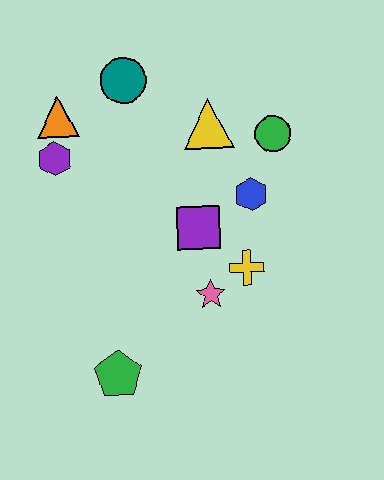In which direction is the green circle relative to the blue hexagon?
The green circle is above the blue hexagon.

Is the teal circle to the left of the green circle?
Yes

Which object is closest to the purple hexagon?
The orange triangle is closest to the purple hexagon.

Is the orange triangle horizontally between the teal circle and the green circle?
No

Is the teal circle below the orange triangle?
No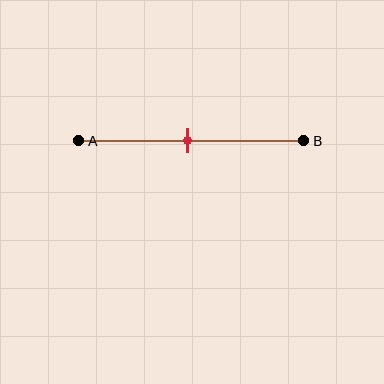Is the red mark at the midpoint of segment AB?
Yes, the mark is approximately at the midpoint.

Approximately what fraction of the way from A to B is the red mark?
The red mark is approximately 50% of the way from A to B.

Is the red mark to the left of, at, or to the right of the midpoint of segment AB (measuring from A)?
The red mark is approximately at the midpoint of segment AB.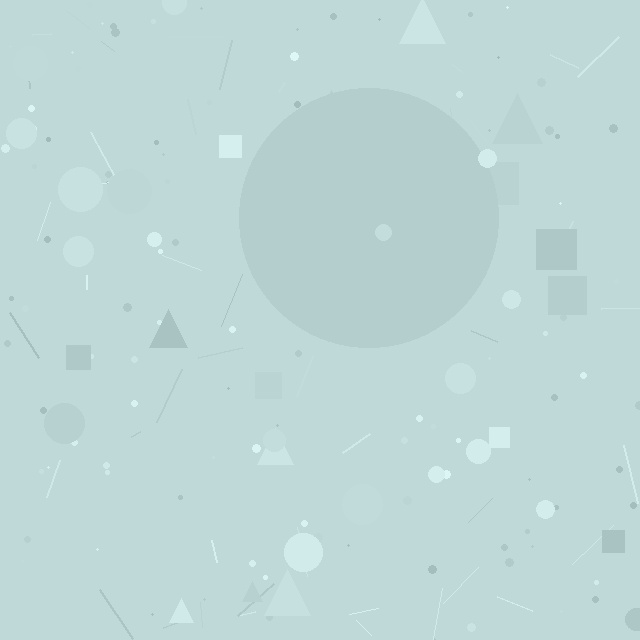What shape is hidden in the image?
A circle is hidden in the image.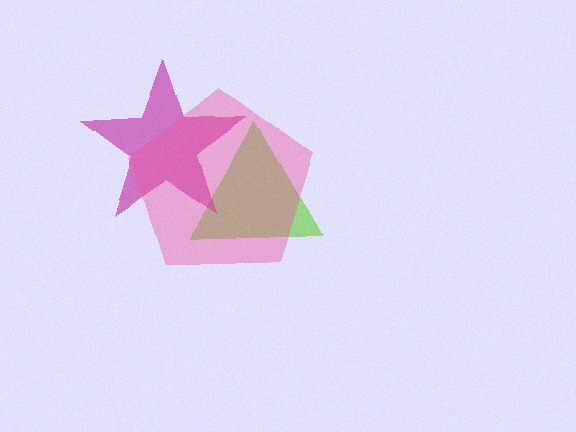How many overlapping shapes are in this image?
There are 3 overlapping shapes in the image.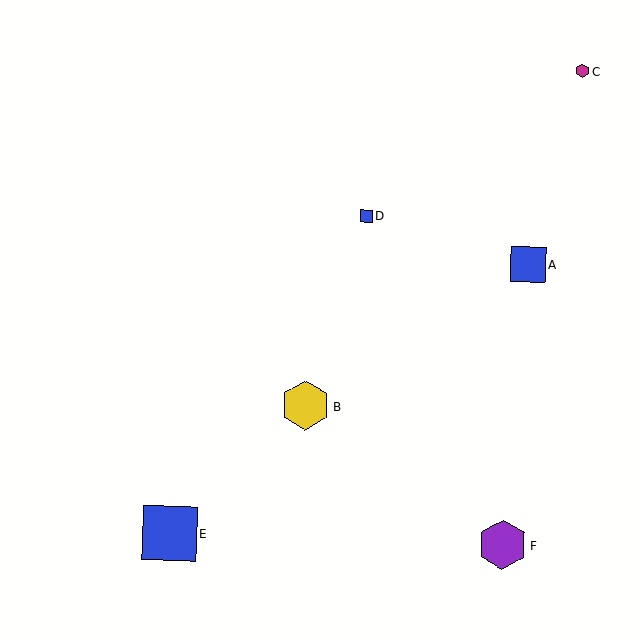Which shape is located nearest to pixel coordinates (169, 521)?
The blue square (labeled E) at (169, 533) is nearest to that location.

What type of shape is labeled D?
Shape D is a blue square.